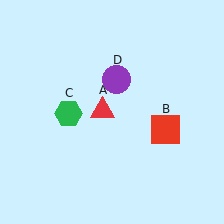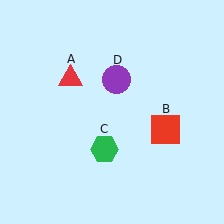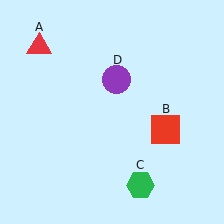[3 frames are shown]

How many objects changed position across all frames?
2 objects changed position: red triangle (object A), green hexagon (object C).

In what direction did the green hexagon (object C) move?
The green hexagon (object C) moved down and to the right.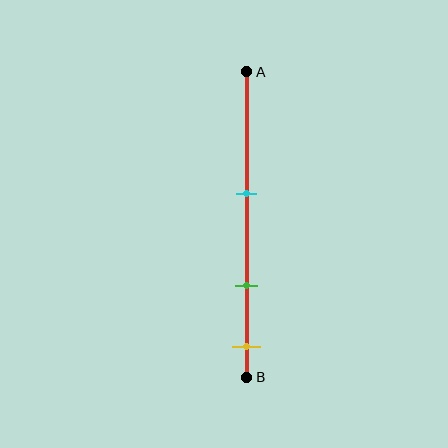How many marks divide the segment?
There are 3 marks dividing the segment.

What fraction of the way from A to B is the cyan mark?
The cyan mark is approximately 40% (0.4) of the way from A to B.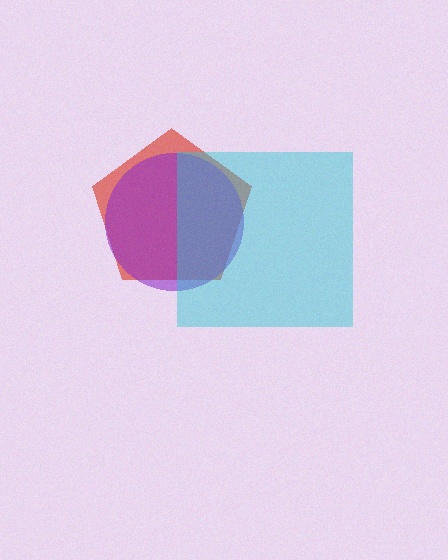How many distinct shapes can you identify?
There are 3 distinct shapes: a red pentagon, a purple circle, a cyan square.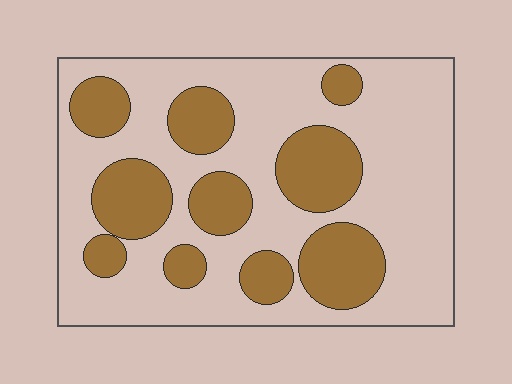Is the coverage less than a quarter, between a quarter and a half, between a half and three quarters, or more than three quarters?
Between a quarter and a half.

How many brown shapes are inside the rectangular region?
10.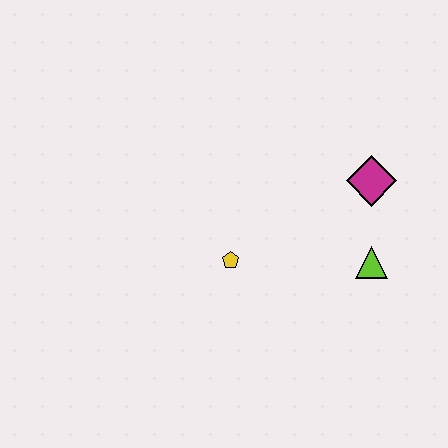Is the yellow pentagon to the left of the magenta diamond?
Yes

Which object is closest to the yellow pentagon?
The lime triangle is closest to the yellow pentagon.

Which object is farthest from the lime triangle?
The yellow pentagon is farthest from the lime triangle.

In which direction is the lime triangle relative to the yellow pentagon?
The lime triangle is to the right of the yellow pentagon.